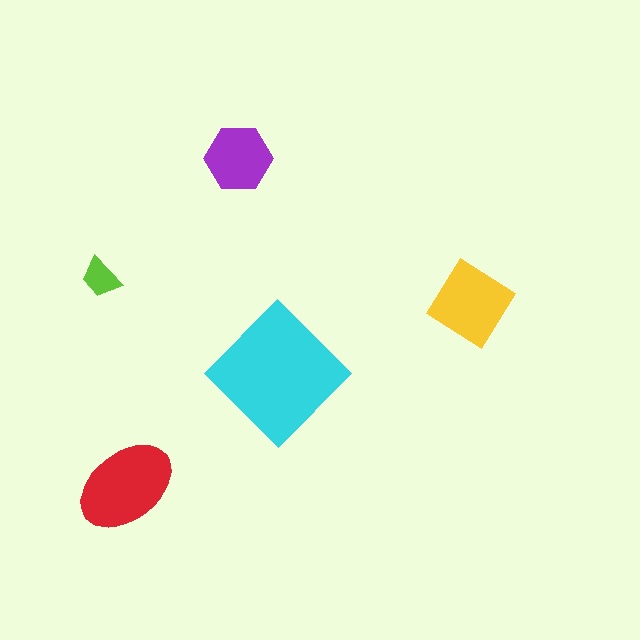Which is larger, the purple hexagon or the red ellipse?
The red ellipse.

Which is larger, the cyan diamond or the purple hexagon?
The cyan diamond.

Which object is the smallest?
The lime trapezoid.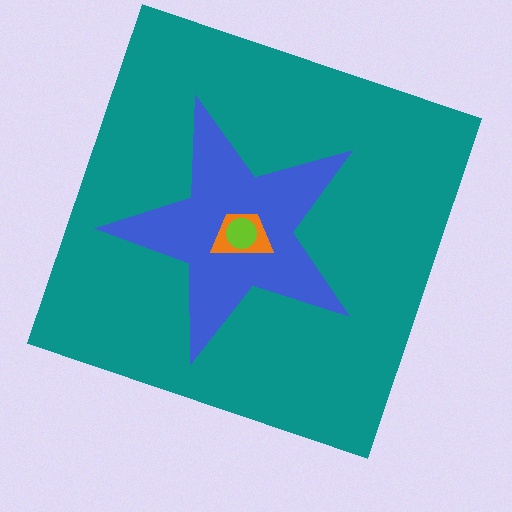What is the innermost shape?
The lime circle.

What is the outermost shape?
The teal square.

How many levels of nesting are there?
4.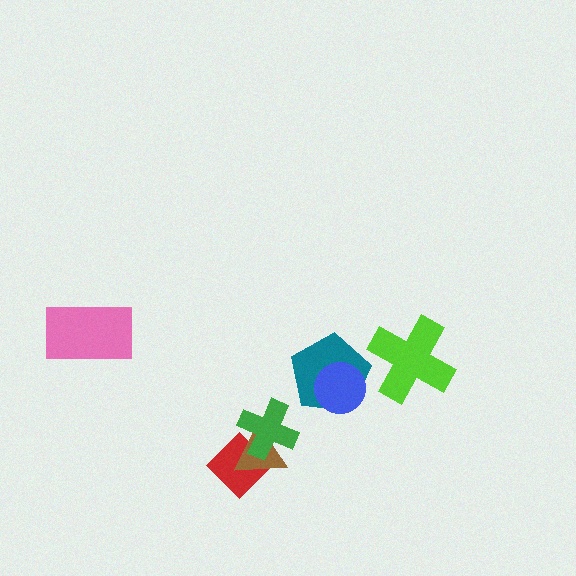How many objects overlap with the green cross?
2 objects overlap with the green cross.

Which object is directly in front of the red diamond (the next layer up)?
The brown triangle is directly in front of the red diamond.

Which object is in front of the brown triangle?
The green cross is in front of the brown triangle.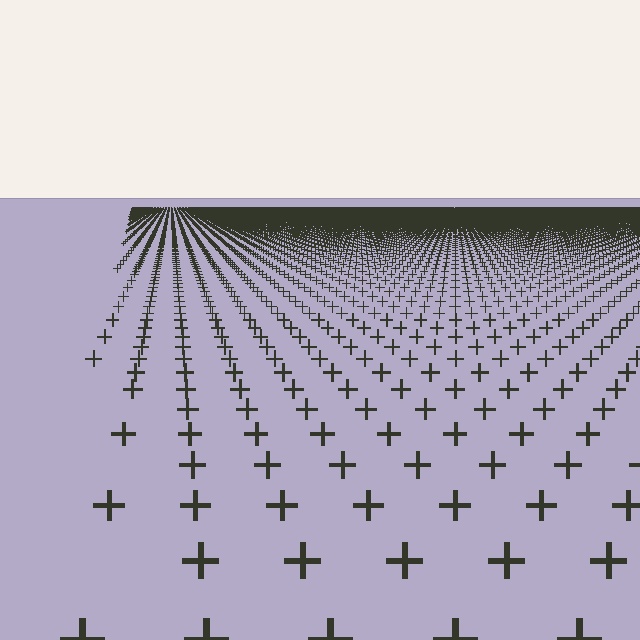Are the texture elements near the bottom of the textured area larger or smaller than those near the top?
Larger. Near the bottom, elements are closer to the viewer and appear at a bigger on-screen size.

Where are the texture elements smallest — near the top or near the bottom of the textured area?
Near the top.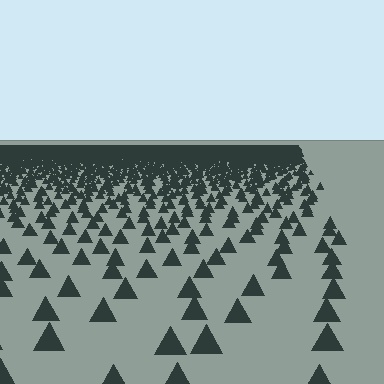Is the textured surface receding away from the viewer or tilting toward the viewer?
The surface is receding away from the viewer. Texture elements get smaller and denser toward the top.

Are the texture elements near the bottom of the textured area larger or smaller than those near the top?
Larger. Near the bottom, elements are closer to the viewer and appear at a bigger on-screen size.